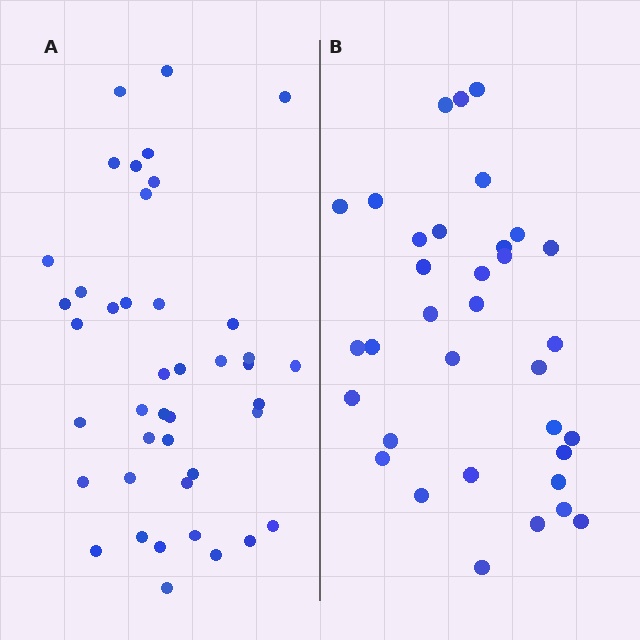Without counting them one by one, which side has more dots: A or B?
Region A (the left region) has more dots.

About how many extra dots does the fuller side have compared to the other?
Region A has roughly 8 or so more dots than region B.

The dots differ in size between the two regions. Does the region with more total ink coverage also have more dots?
No. Region B has more total ink coverage because its dots are larger, but region A actually contains more individual dots. Total area can be misleading — the number of items is what matters here.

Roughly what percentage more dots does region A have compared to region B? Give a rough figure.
About 25% more.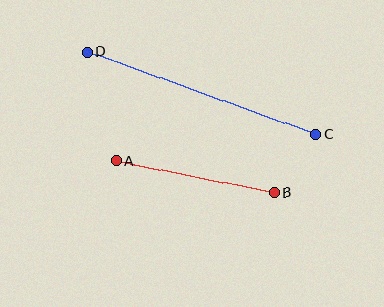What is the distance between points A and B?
The distance is approximately 161 pixels.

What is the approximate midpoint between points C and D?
The midpoint is at approximately (201, 93) pixels.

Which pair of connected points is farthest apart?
Points C and D are farthest apart.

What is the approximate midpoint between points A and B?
The midpoint is at approximately (195, 177) pixels.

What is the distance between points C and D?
The distance is approximately 242 pixels.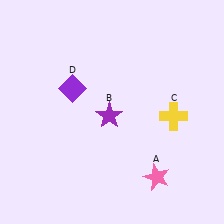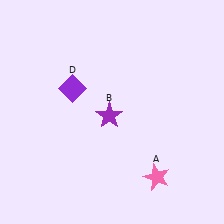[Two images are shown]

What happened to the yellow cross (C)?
The yellow cross (C) was removed in Image 2. It was in the bottom-right area of Image 1.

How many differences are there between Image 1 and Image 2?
There is 1 difference between the two images.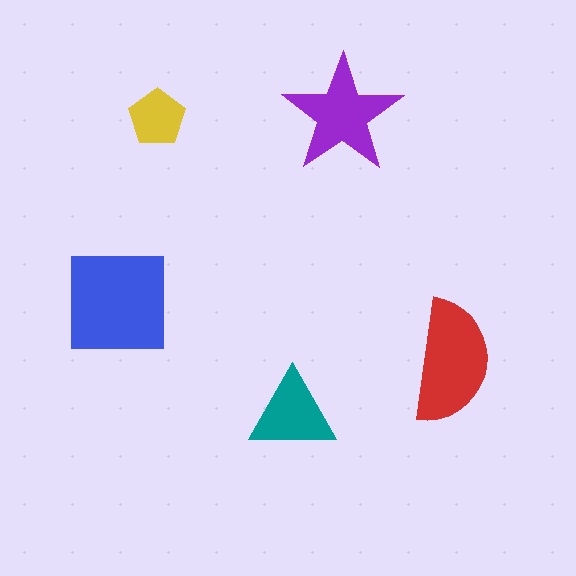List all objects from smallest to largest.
The yellow pentagon, the teal triangle, the purple star, the red semicircle, the blue square.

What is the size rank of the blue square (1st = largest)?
1st.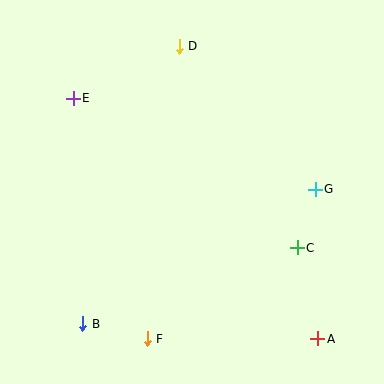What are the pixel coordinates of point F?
Point F is at (147, 339).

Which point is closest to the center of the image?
Point C at (297, 248) is closest to the center.